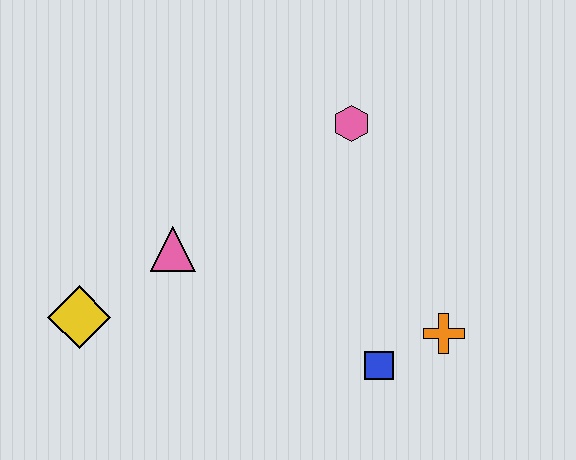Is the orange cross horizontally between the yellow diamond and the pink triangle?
No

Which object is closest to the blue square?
The orange cross is closest to the blue square.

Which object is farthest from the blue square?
The yellow diamond is farthest from the blue square.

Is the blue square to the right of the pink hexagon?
Yes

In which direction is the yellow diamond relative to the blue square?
The yellow diamond is to the left of the blue square.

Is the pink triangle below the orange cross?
No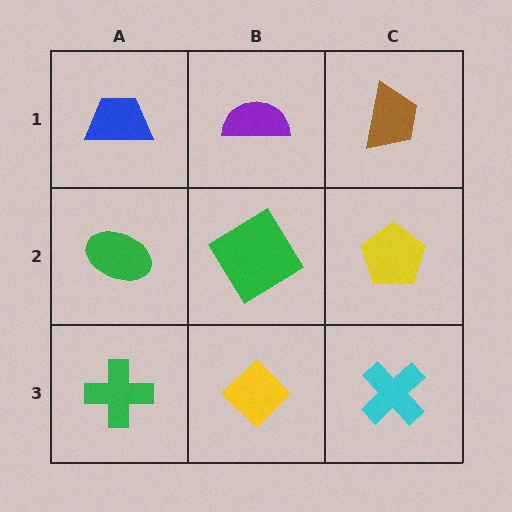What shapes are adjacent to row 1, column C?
A yellow pentagon (row 2, column C), a purple semicircle (row 1, column B).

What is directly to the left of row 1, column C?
A purple semicircle.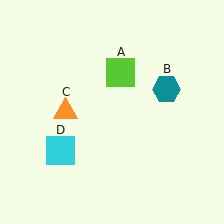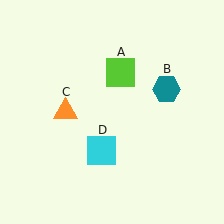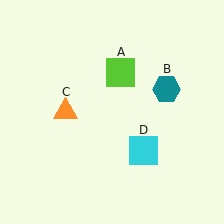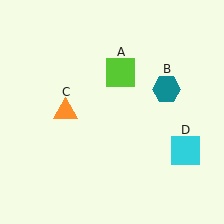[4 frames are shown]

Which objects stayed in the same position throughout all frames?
Lime square (object A) and teal hexagon (object B) and orange triangle (object C) remained stationary.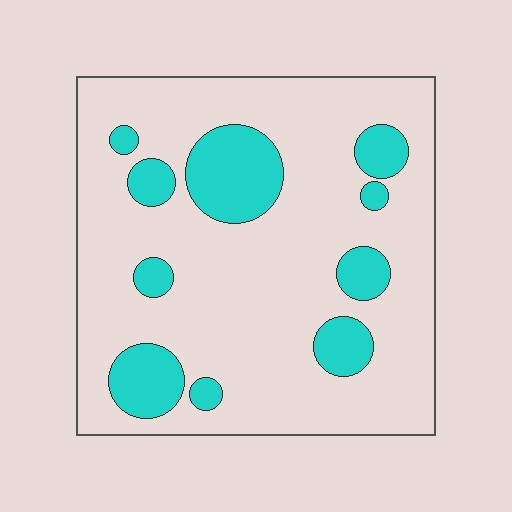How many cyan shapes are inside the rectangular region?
10.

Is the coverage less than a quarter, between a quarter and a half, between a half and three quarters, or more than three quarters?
Less than a quarter.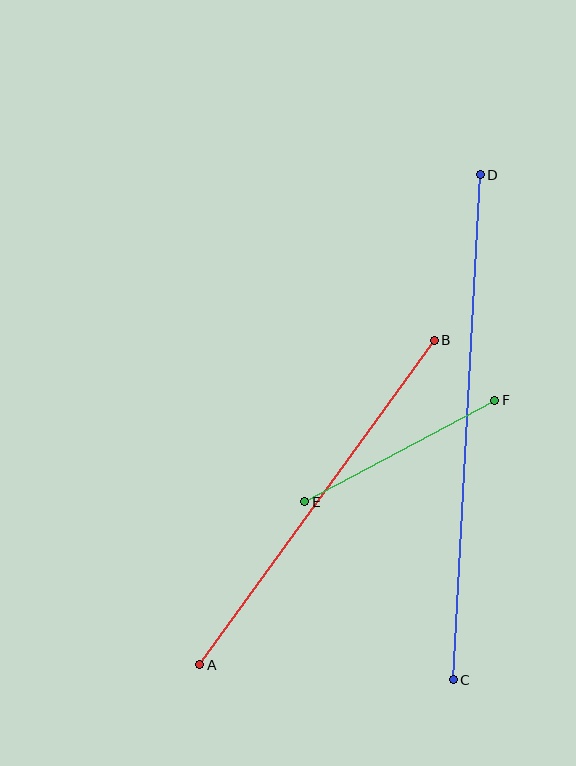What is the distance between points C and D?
The distance is approximately 506 pixels.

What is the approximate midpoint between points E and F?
The midpoint is at approximately (400, 451) pixels.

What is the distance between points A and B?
The distance is approximately 400 pixels.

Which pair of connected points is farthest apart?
Points C and D are farthest apart.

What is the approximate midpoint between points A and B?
The midpoint is at approximately (317, 503) pixels.